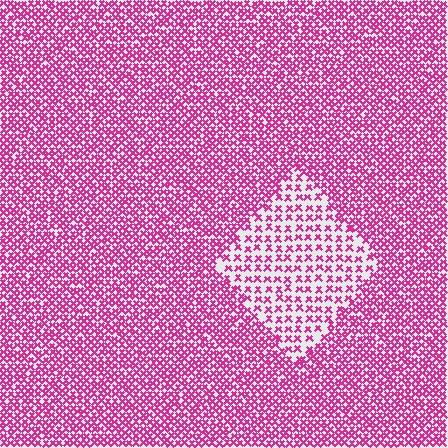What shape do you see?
I see a diamond.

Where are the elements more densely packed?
The elements are more densely packed outside the diamond boundary.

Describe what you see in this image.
The image contains small magenta elements arranged at two different densities. A diamond-shaped region is visible where the elements are less densely packed than the surrounding area.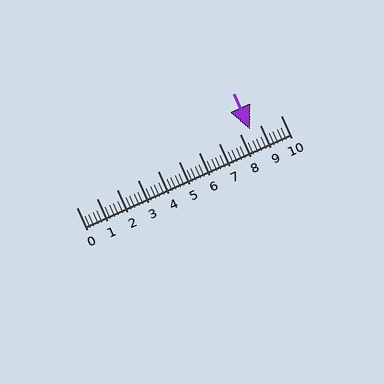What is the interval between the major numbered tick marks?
The major tick marks are spaced 1 units apart.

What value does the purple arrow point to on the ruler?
The purple arrow points to approximately 8.5.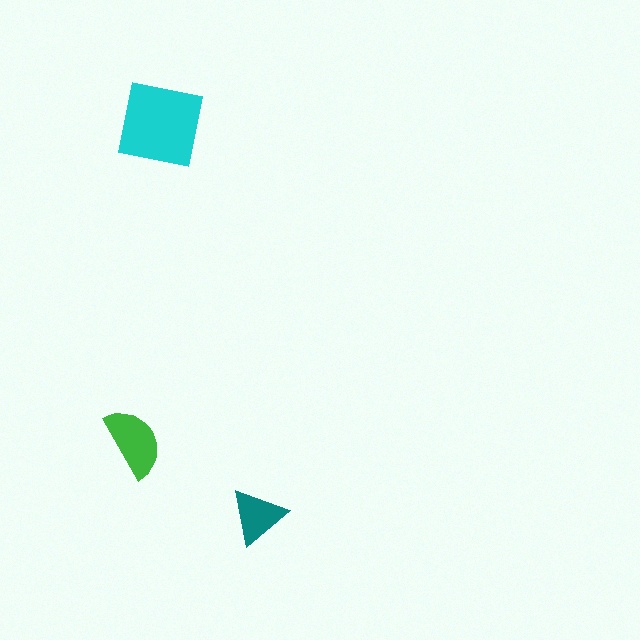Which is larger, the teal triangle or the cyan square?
The cyan square.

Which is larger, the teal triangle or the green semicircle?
The green semicircle.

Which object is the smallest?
The teal triangle.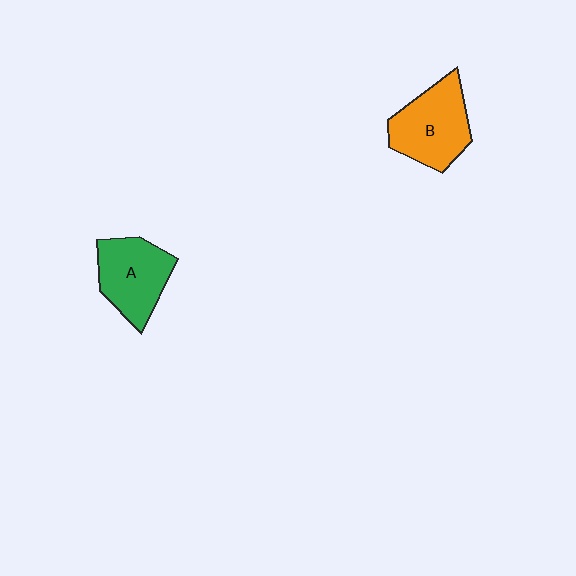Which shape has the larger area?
Shape B (orange).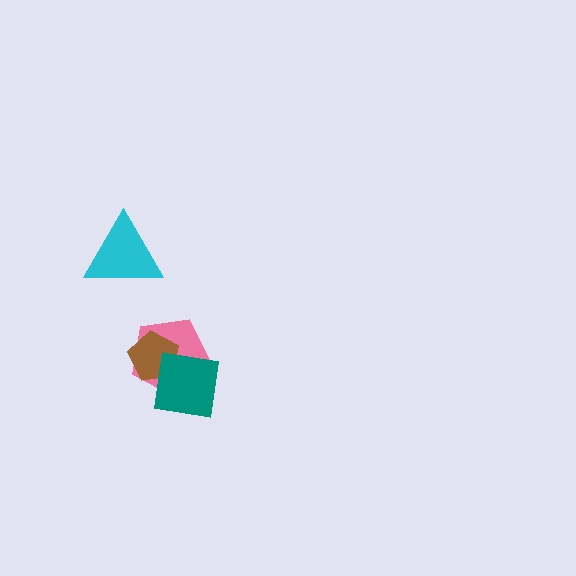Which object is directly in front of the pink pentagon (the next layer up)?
The brown pentagon is directly in front of the pink pentagon.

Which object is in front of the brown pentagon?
The teal square is in front of the brown pentagon.